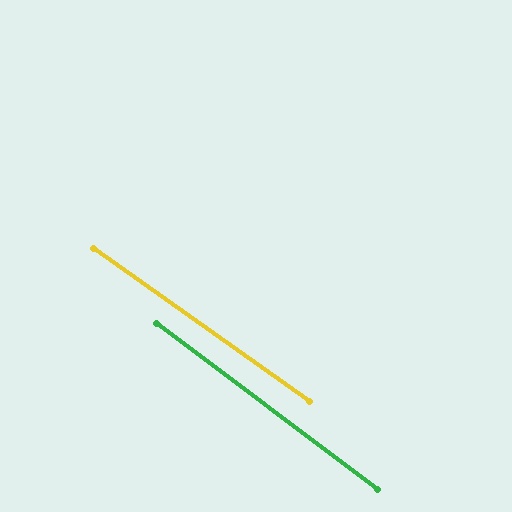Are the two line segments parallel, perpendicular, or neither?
Parallel — their directions differ by only 1.5°.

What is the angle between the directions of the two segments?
Approximately 2 degrees.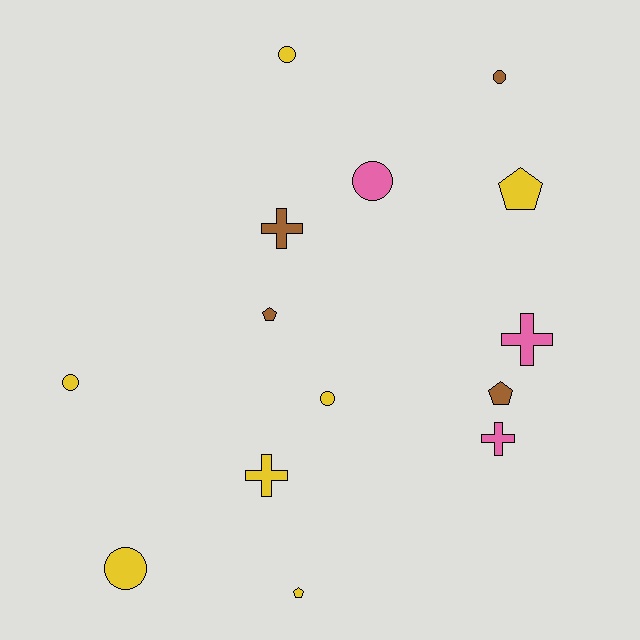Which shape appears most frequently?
Circle, with 6 objects.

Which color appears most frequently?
Yellow, with 7 objects.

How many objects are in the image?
There are 14 objects.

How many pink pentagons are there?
There are no pink pentagons.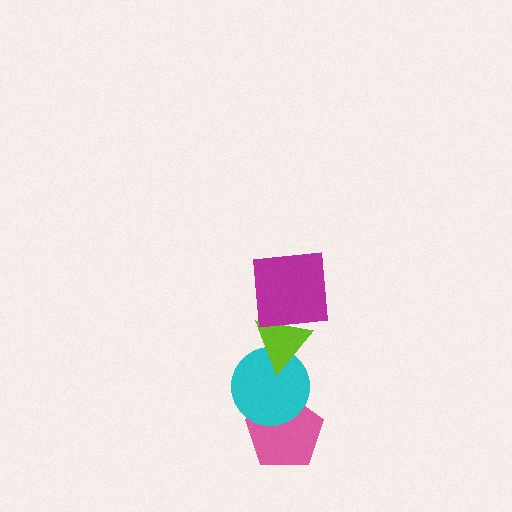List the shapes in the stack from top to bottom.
From top to bottom: the magenta square, the lime triangle, the cyan circle, the pink pentagon.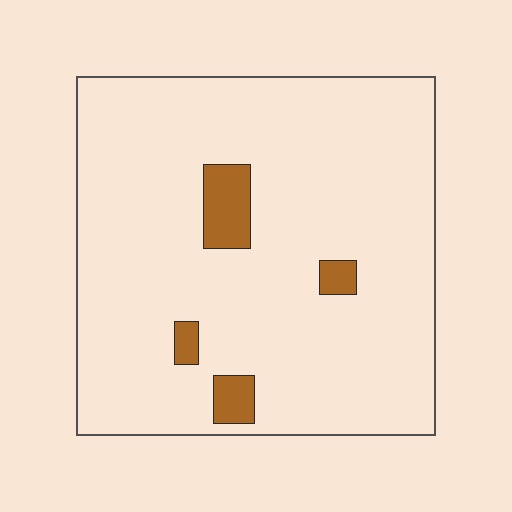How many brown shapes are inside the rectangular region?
4.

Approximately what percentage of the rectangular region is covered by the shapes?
Approximately 5%.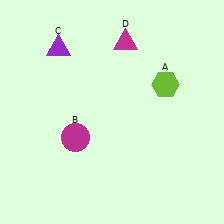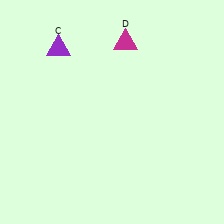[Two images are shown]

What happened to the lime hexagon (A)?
The lime hexagon (A) was removed in Image 2. It was in the top-right area of Image 1.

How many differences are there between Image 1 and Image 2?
There are 2 differences between the two images.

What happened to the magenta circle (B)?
The magenta circle (B) was removed in Image 2. It was in the bottom-left area of Image 1.